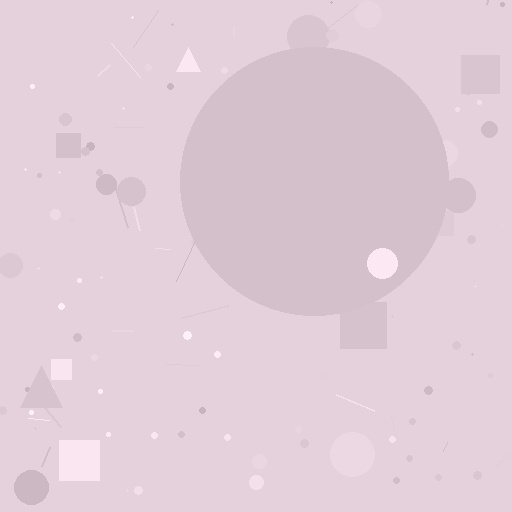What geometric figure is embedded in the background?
A circle is embedded in the background.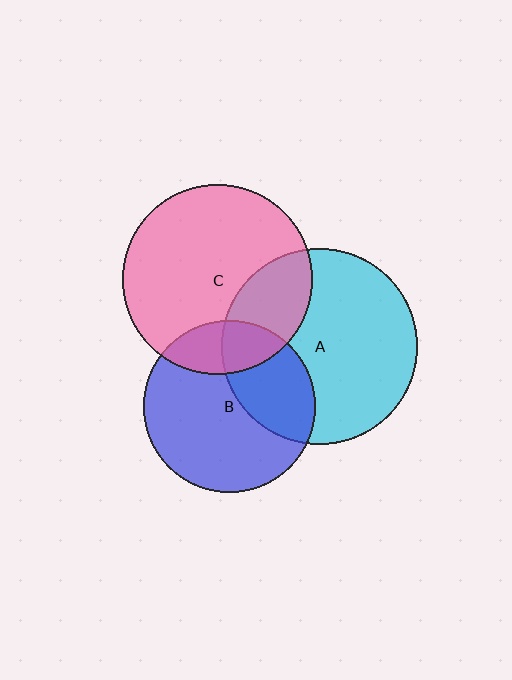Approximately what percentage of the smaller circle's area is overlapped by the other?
Approximately 20%.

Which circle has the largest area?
Circle A (cyan).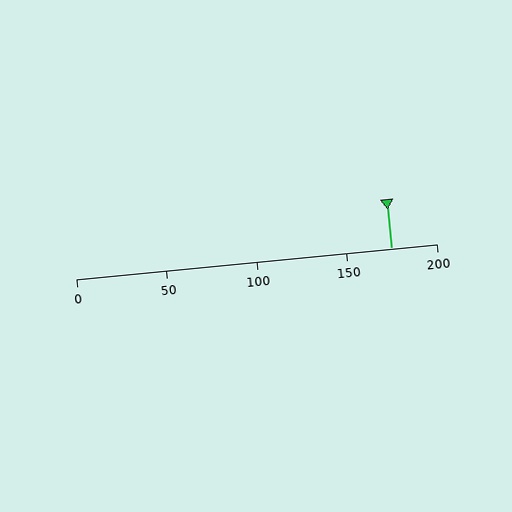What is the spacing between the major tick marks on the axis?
The major ticks are spaced 50 apart.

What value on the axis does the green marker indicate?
The marker indicates approximately 175.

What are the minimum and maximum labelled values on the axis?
The axis runs from 0 to 200.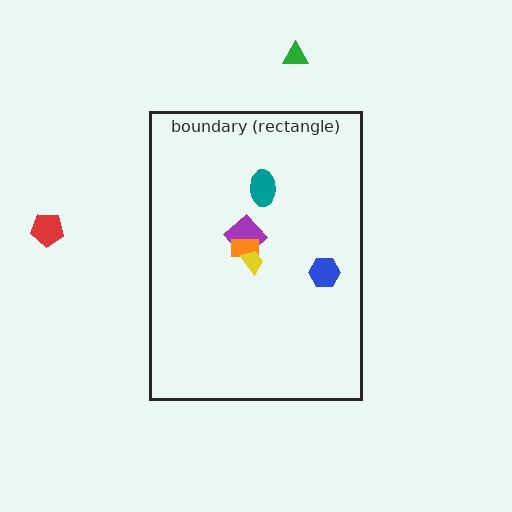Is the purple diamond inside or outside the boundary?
Inside.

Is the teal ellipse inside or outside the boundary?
Inside.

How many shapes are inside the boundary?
5 inside, 2 outside.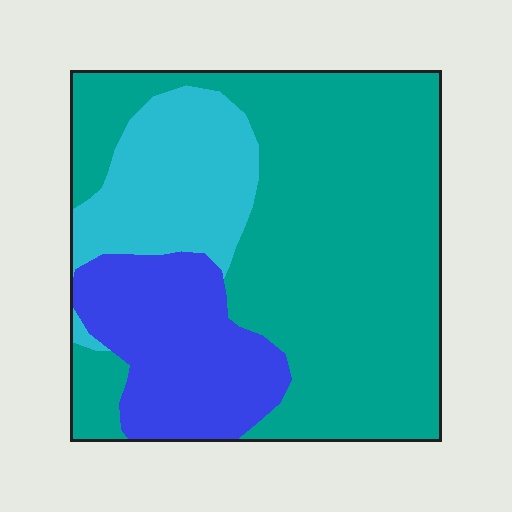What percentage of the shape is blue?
Blue takes up less than a quarter of the shape.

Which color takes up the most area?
Teal, at roughly 60%.